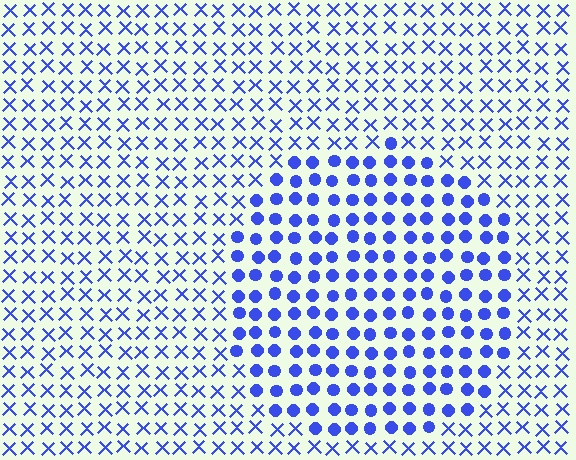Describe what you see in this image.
The image is filled with small blue elements arranged in a uniform grid. A circle-shaped region contains circles, while the surrounding area contains X marks. The boundary is defined purely by the change in element shape.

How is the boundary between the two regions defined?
The boundary is defined by a change in element shape: circles inside vs. X marks outside. All elements share the same color and spacing.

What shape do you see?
I see a circle.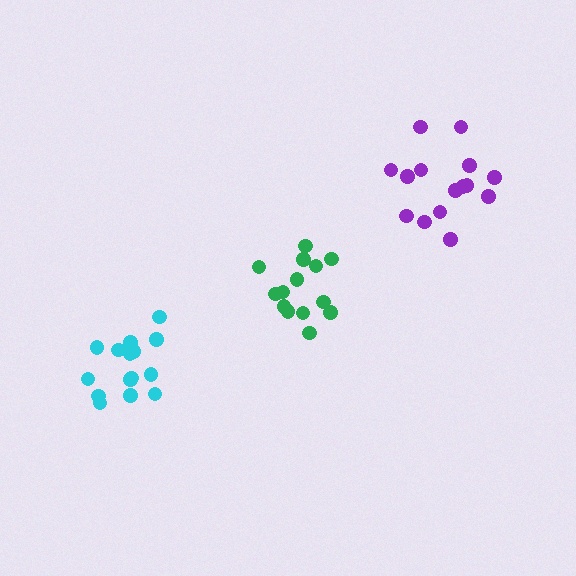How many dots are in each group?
Group 1: 15 dots, Group 2: 14 dots, Group 3: 16 dots (45 total).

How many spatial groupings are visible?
There are 3 spatial groupings.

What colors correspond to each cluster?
The clusters are colored: purple, green, cyan.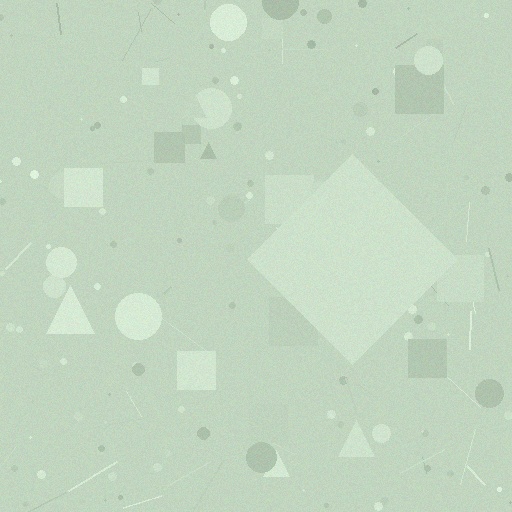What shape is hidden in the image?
A diamond is hidden in the image.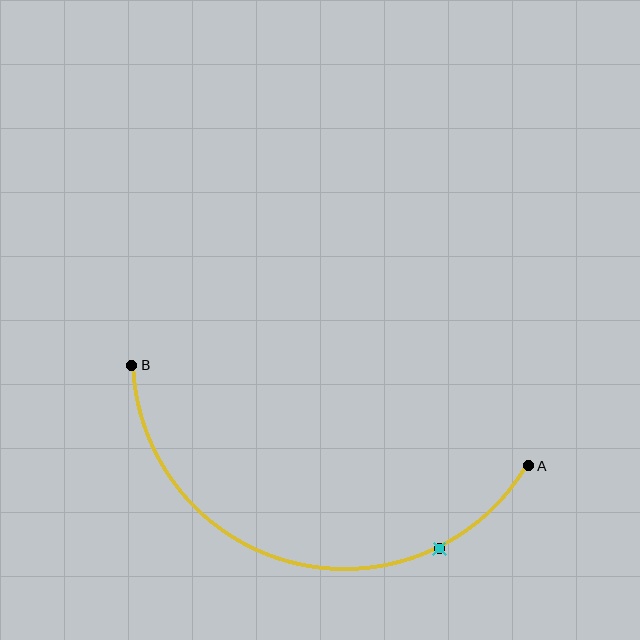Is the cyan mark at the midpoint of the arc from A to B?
No. The cyan mark lies on the arc but is closer to endpoint A. The arc midpoint would be at the point on the curve equidistant along the arc from both A and B.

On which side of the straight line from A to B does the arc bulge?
The arc bulges below the straight line connecting A and B.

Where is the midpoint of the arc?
The arc midpoint is the point on the curve farthest from the straight line joining A and B. It sits below that line.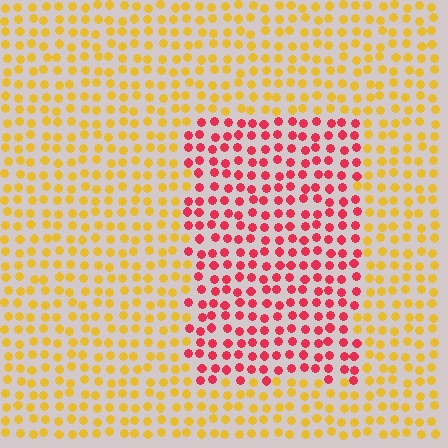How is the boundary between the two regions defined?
The boundary is defined purely by a slight shift in hue (about 58 degrees). Spacing, size, and orientation are identical on both sides.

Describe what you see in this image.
The image is filled with small yellow elements in a uniform arrangement. A rectangle-shaped region is visible where the elements are tinted to a slightly different hue, forming a subtle color boundary.